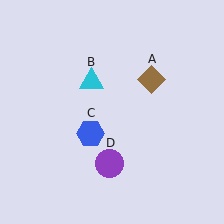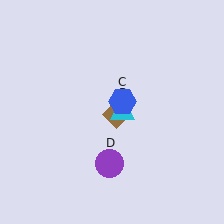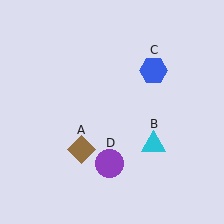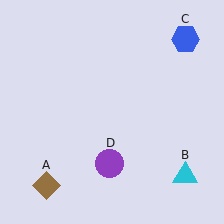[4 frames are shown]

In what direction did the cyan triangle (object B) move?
The cyan triangle (object B) moved down and to the right.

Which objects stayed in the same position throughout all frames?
Purple circle (object D) remained stationary.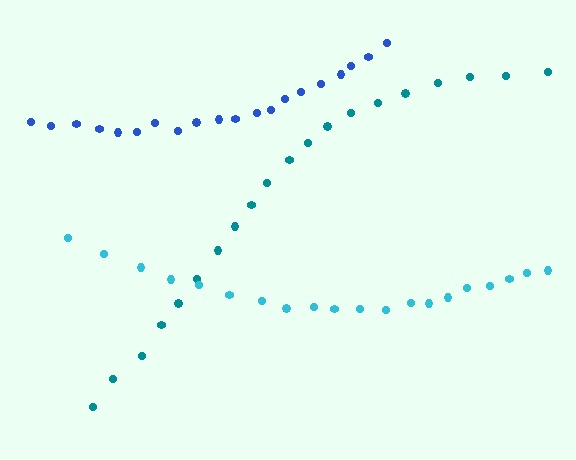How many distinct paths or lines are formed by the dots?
There are 3 distinct paths.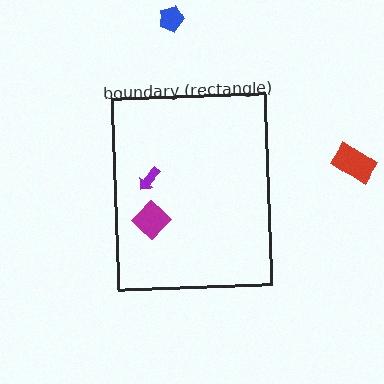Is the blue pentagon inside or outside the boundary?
Outside.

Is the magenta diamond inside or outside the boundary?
Inside.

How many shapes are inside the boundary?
2 inside, 2 outside.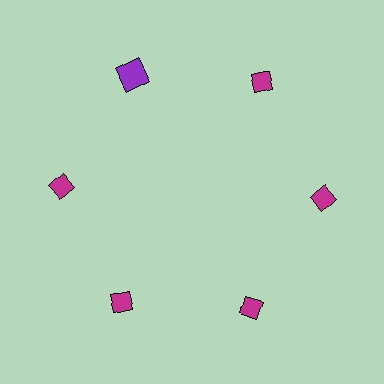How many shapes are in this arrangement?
There are 6 shapes arranged in a ring pattern.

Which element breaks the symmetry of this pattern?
The purple square at roughly the 11 o'clock position breaks the symmetry. All other shapes are magenta diamonds.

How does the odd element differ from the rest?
It differs in both color (purple instead of magenta) and shape (square instead of diamond).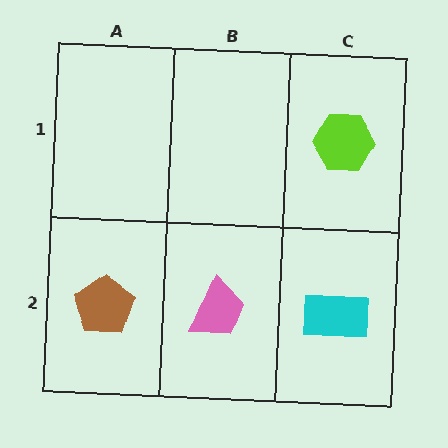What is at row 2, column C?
A cyan rectangle.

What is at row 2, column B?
A pink trapezoid.